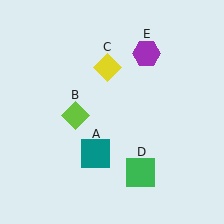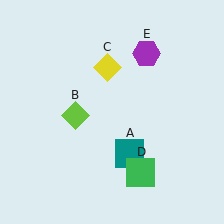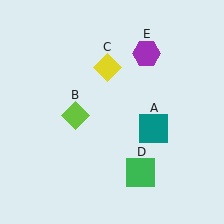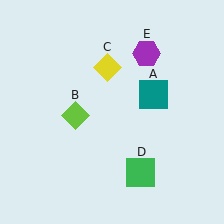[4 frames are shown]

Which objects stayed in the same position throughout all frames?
Lime diamond (object B) and yellow diamond (object C) and green square (object D) and purple hexagon (object E) remained stationary.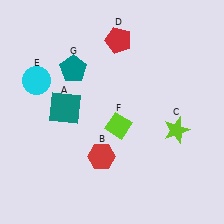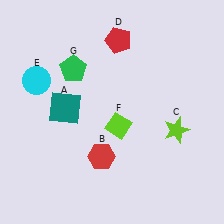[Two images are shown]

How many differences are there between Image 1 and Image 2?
There is 1 difference between the two images.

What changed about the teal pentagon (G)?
In Image 1, G is teal. In Image 2, it changed to green.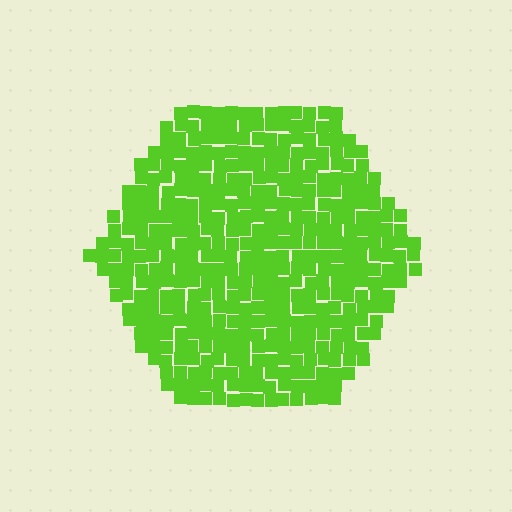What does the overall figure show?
The overall figure shows a hexagon.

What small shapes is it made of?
It is made of small squares.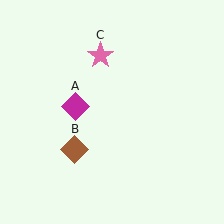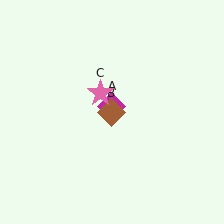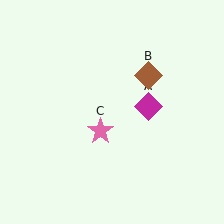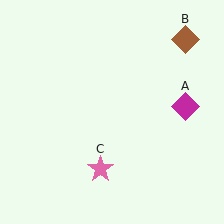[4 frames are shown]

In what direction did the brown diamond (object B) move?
The brown diamond (object B) moved up and to the right.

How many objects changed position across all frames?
3 objects changed position: magenta diamond (object A), brown diamond (object B), pink star (object C).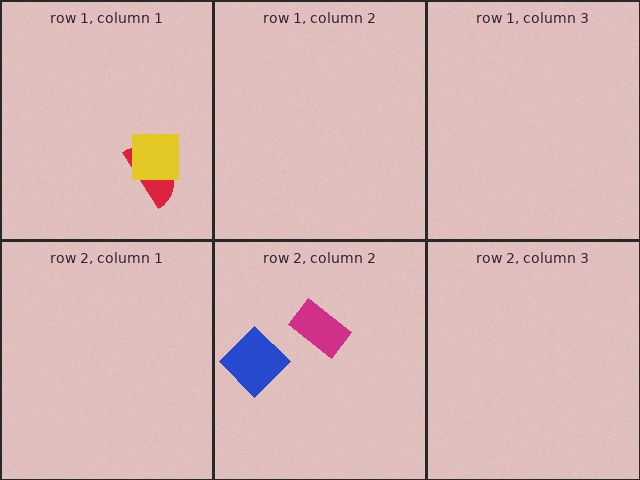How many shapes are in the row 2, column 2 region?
2.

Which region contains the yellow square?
The row 1, column 1 region.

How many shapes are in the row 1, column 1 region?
2.